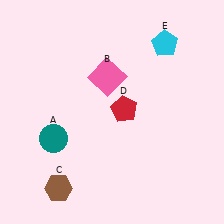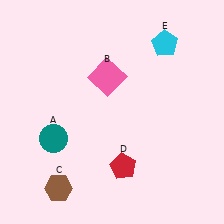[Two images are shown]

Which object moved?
The red pentagon (D) moved down.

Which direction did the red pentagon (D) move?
The red pentagon (D) moved down.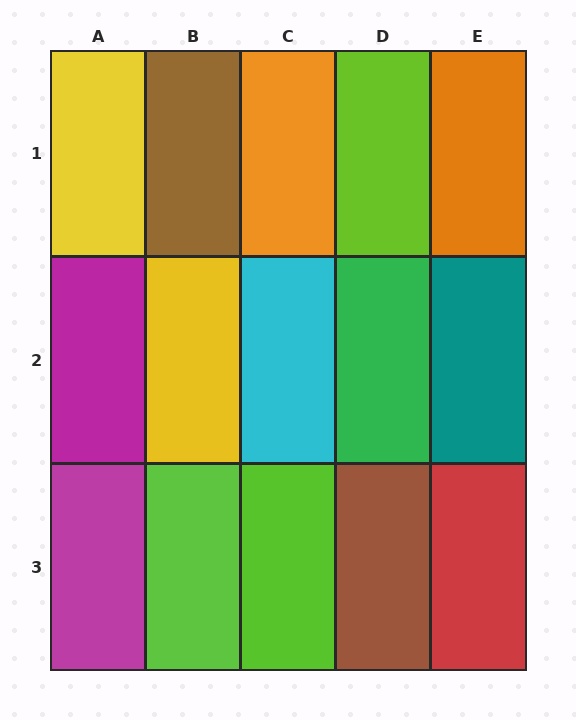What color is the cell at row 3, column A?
Magenta.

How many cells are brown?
2 cells are brown.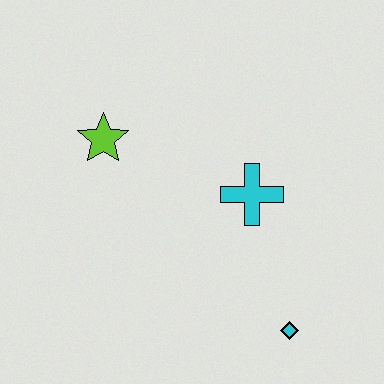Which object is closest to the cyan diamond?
The cyan cross is closest to the cyan diamond.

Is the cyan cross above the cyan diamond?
Yes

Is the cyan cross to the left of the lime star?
No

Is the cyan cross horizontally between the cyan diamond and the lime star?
Yes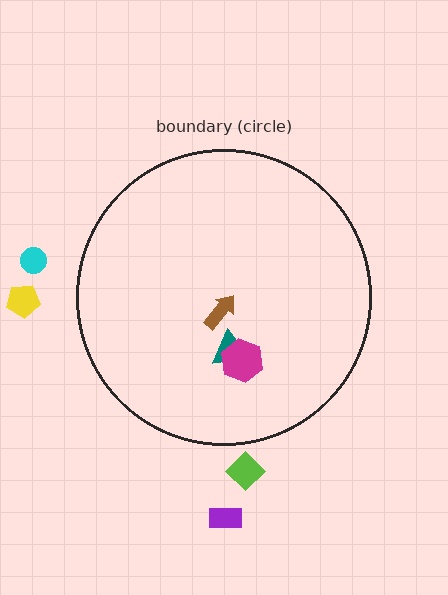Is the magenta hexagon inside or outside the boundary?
Inside.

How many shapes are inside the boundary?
3 inside, 4 outside.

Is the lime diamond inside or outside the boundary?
Outside.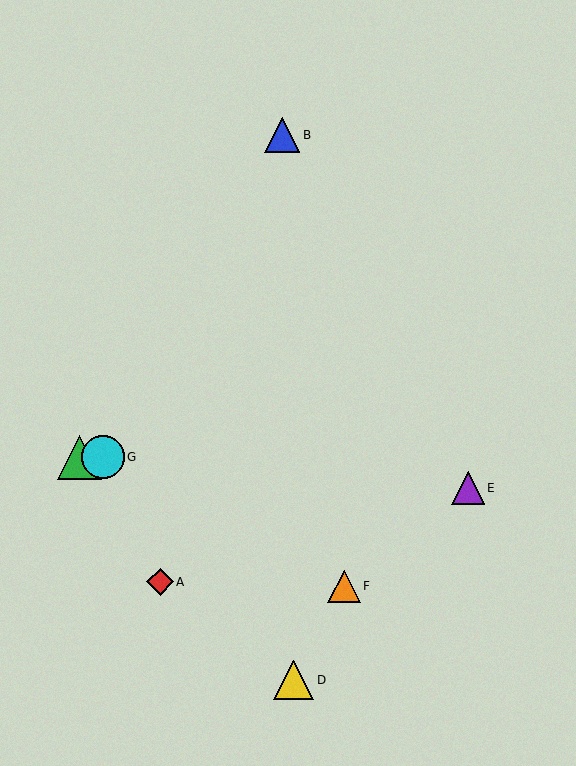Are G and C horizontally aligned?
Yes, both are at y≈457.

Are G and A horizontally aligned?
No, G is at y≈457 and A is at y≈582.